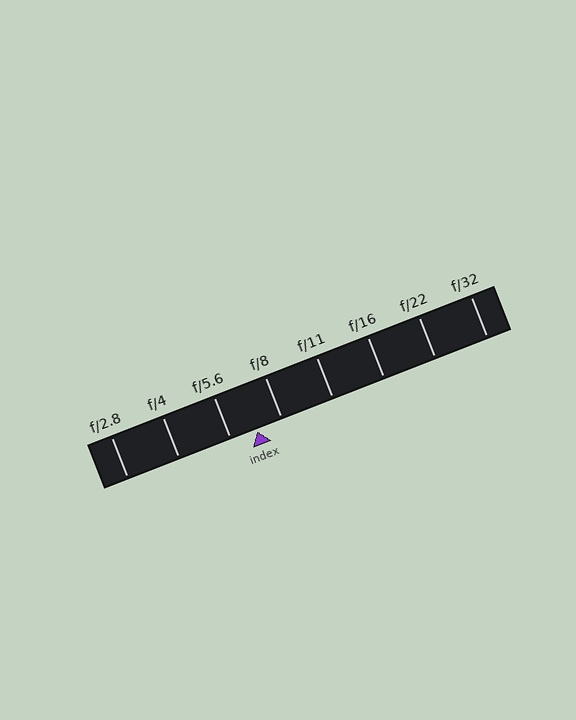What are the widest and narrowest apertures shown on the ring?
The widest aperture shown is f/2.8 and the narrowest is f/32.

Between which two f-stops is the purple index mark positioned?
The index mark is between f/5.6 and f/8.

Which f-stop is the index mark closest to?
The index mark is closest to f/8.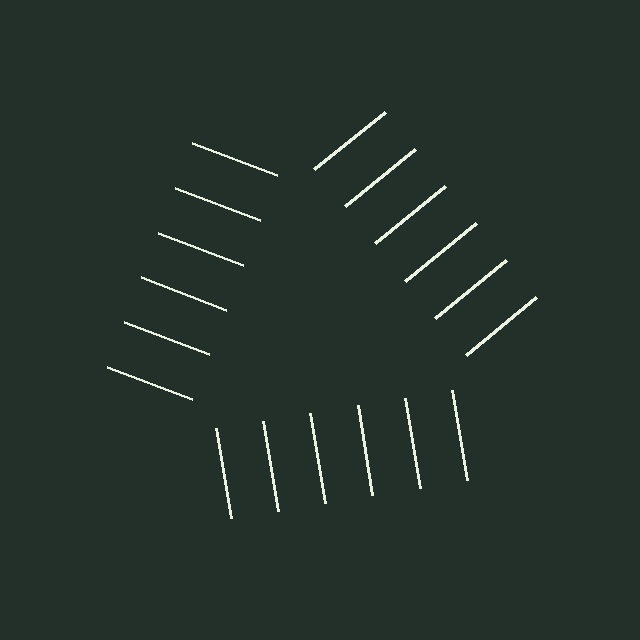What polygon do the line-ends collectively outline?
An illusory triangle — the line segments terminate on its edges but no continuous stroke is drawn.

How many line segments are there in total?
18 — 6 along each of the 3 edges.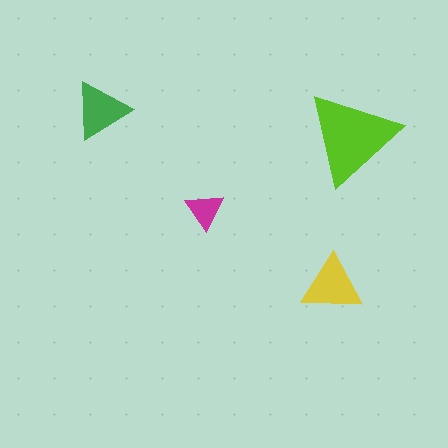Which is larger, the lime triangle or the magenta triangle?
The lime one.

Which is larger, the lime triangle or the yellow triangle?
The lime one.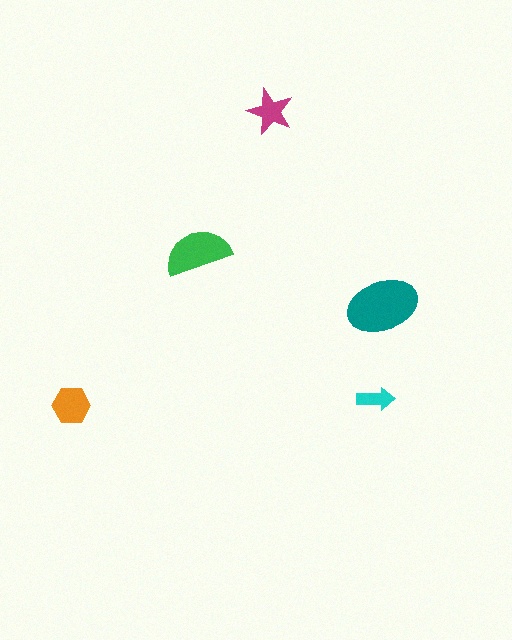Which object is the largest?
The teal ellipse.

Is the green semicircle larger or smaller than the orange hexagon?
Larger.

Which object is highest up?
The magenta star is topmost.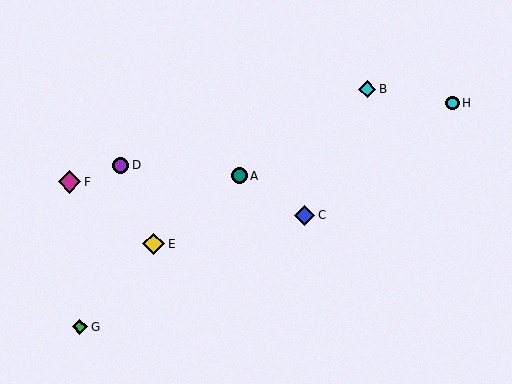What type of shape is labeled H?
Shape H is a cyan circle.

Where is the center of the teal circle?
The center of the teal circle is at (239, 176).